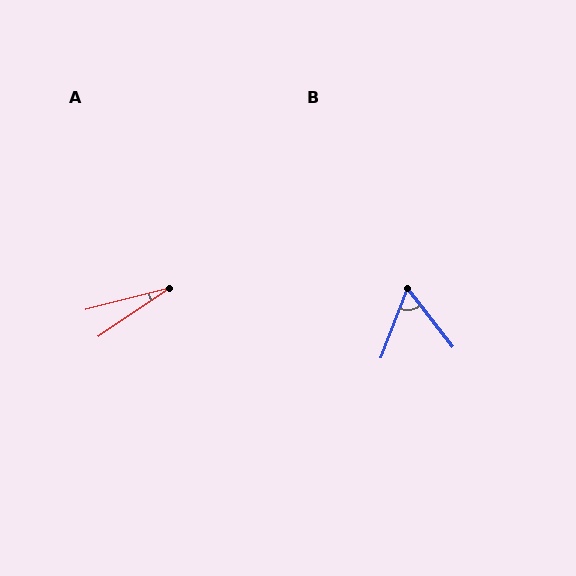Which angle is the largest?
B, at approximately 59 degrees.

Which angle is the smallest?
A, at approximately 20 degrees.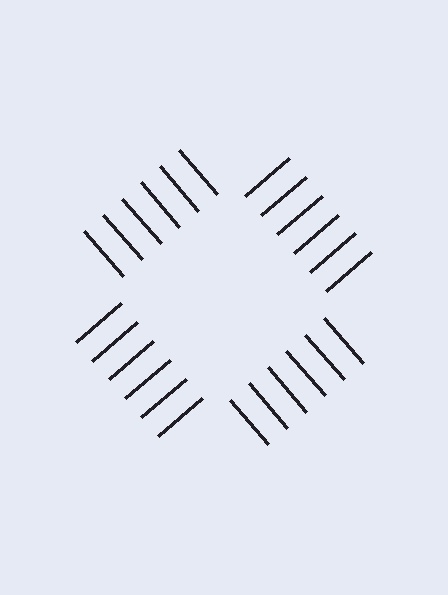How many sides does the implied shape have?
4 sides — the line-ends trace a square.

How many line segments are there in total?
24 — 6 along each of the 4 edges.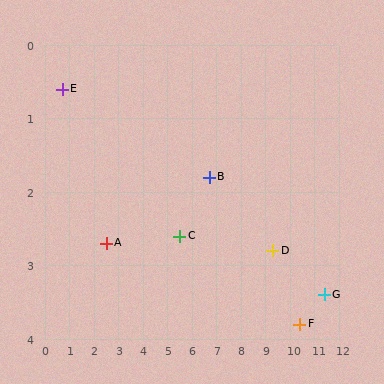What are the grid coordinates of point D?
Point D is at approximately (9.3, 2.8).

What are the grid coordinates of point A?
Point A is at approximately (2.5, 2.7).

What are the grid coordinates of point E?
Point E is at approximately (0.7, 0.6).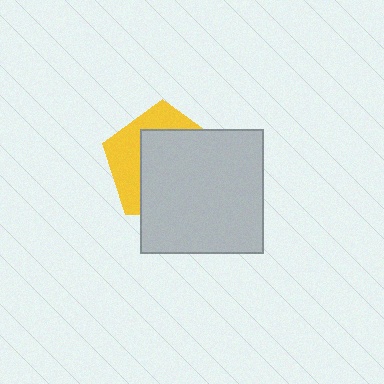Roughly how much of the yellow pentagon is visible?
A small part of it is visible (roughly 36%).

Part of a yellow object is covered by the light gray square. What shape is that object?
It is a pentagon.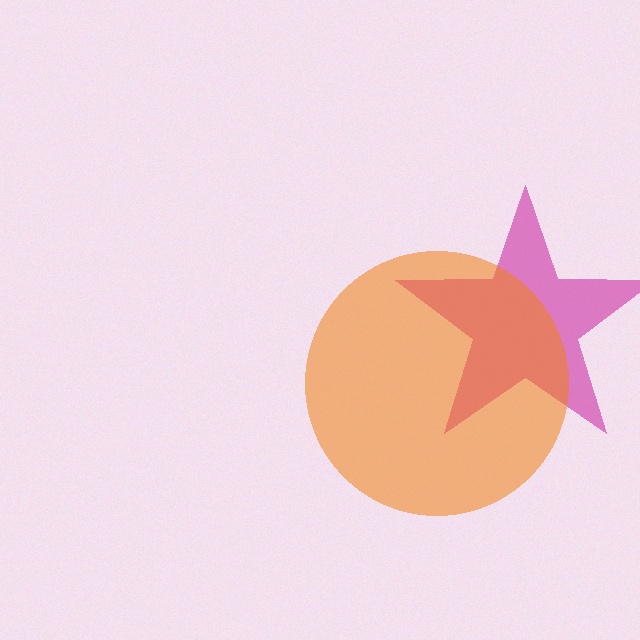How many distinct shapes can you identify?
There are 2 distinct shapes: a magenta star, an orange circle.